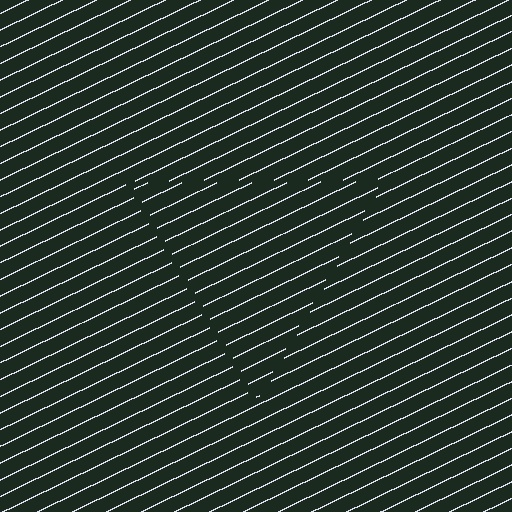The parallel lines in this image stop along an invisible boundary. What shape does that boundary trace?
An illusory triangle. The interior of the shape contains the same grating, shifted by half a period — the contour is defined by the phase discontinuity where line-ends from the inner and outer gratings abut.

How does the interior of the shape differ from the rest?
The interior of the shape contains the same grating, shifted by half a period — the contour is defined by the phase discontinuity where line-ends from the inner and outer gratings abut.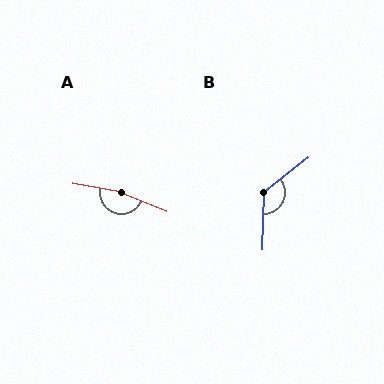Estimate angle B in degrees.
Approximately 130 degrees.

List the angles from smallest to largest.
B (130°), A (168°).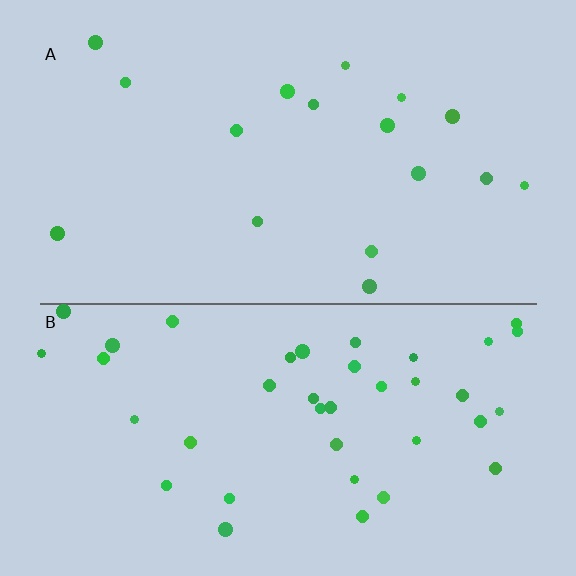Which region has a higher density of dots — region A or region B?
B (the bottom).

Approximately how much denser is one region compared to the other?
Approximately 2.3× — region B over region A.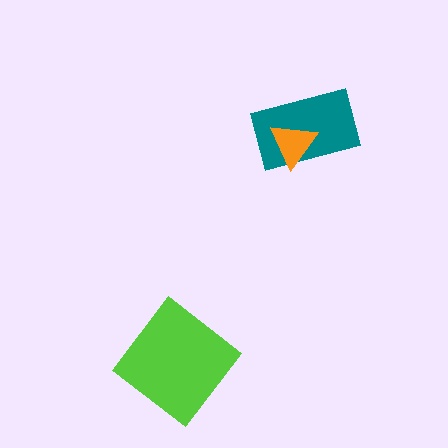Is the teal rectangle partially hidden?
Yes, it is partially covered by another shape.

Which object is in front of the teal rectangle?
The orange triangle is in front of the teal rectangle.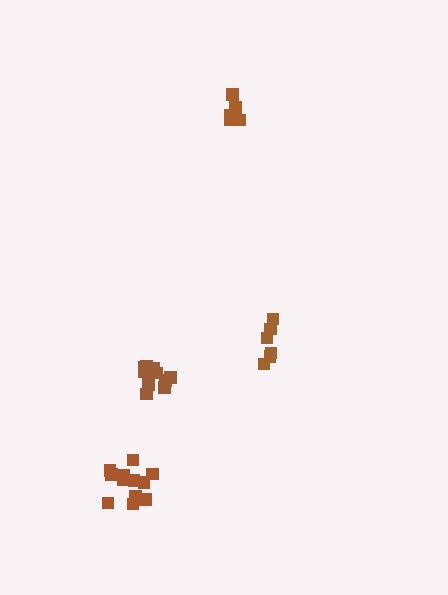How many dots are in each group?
Group 1: 10 dots, Group 2: 7 dots, Group 3: 12 dots, Group 4: 6 dots (35 total).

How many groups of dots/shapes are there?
There are 4 groups.